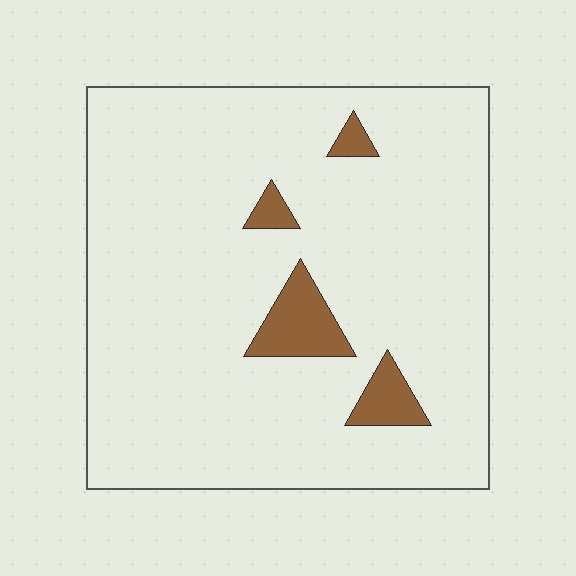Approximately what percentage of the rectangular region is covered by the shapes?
Approximately 5%.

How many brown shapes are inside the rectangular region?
4.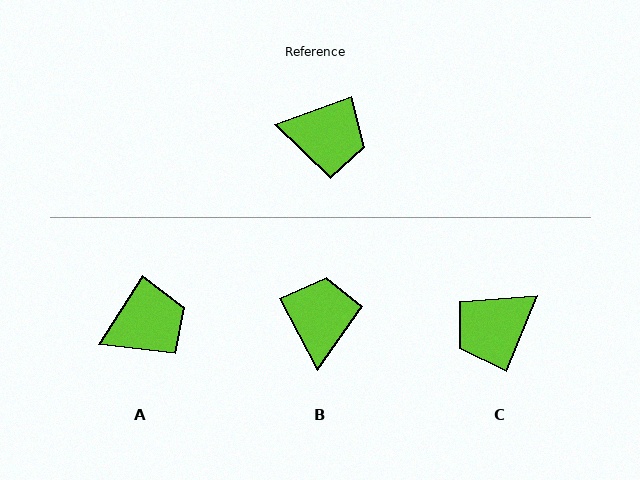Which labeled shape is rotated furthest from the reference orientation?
C, about 131 degrees away.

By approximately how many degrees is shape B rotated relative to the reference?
Approximately 99 degrees counter-clockwise.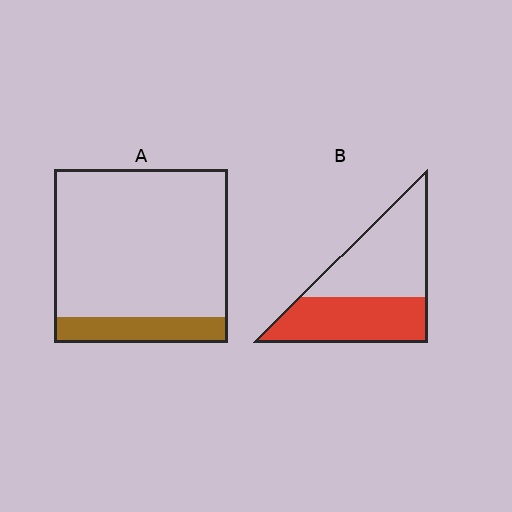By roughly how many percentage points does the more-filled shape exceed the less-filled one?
By roughly 30 percentage points (B over A).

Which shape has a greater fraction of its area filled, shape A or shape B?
Shape B.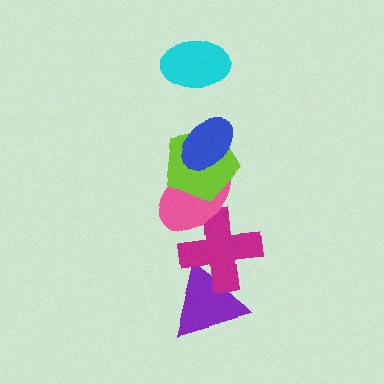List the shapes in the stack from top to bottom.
From top to bottom: the cyan ellipse, the blue ellipse, the lime pentagon, the pink ellipse, the magenta cross, the purple triangle.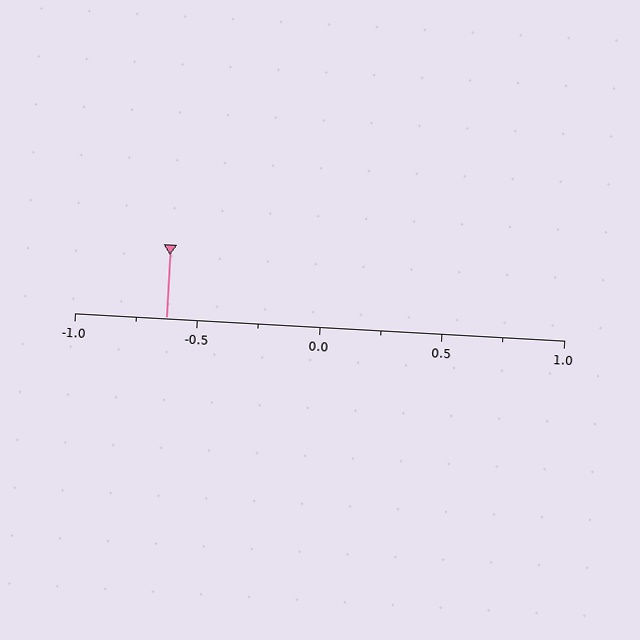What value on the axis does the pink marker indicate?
The marker indicates approximately -0.62.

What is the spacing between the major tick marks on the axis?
The major ticks are spaced 0.5 apart.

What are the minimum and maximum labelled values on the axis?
The axis runs from -1.0 to 1.0.